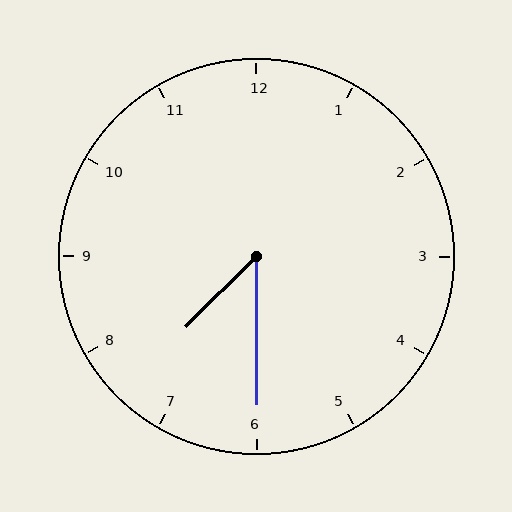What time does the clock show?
7:30.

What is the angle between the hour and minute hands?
Approximately 45 degrees.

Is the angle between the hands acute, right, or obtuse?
It is acute.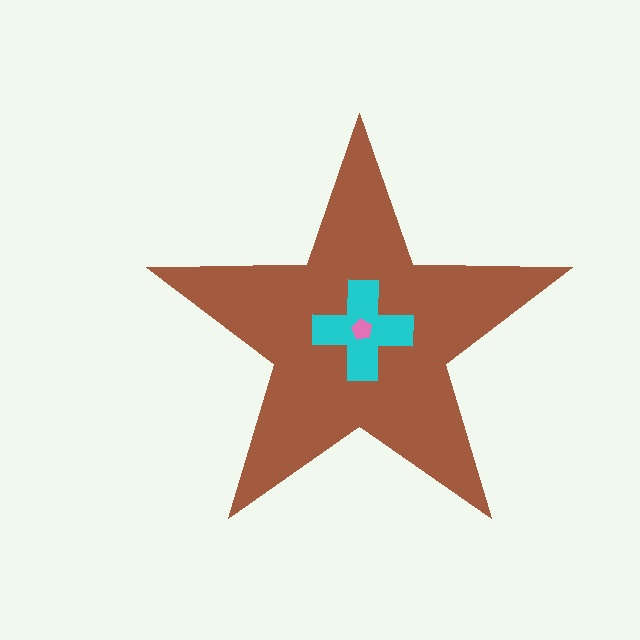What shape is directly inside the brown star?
The cyan cross.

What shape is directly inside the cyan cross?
The pink pentagon.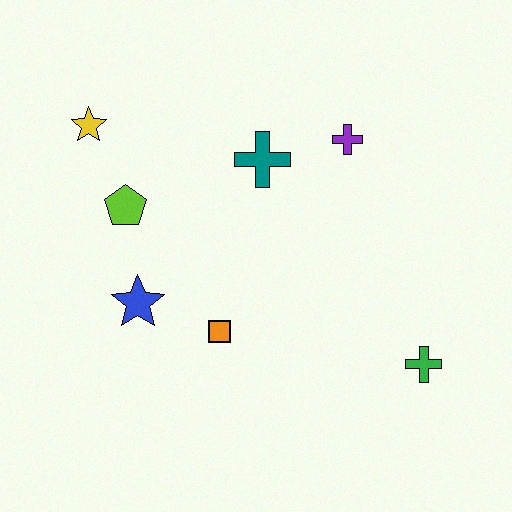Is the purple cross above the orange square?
Yes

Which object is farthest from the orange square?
The yellow star is farthest from the orange square.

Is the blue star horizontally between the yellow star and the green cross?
Yes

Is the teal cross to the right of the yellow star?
Yes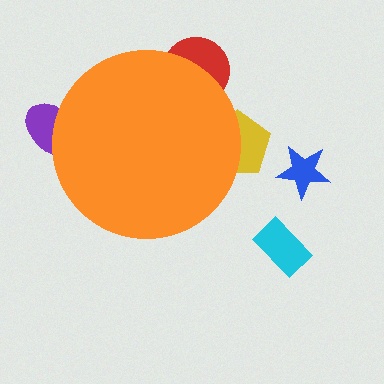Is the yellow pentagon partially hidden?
Yes, the yellow pentagon is partially hidden behind the orange circle.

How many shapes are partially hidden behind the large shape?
3 shapes are partially hidden.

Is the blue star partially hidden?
No, the blue star is fully visible.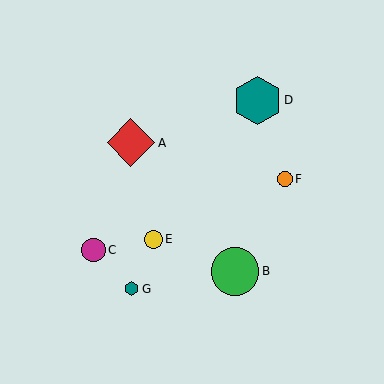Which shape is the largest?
The red diamond (labeled A) is the largest.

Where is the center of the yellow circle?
The center of the yellow circle is at (153, 239).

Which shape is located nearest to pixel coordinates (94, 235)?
The magenta circle (labeled C) at (94, 250) is nearest to that location.